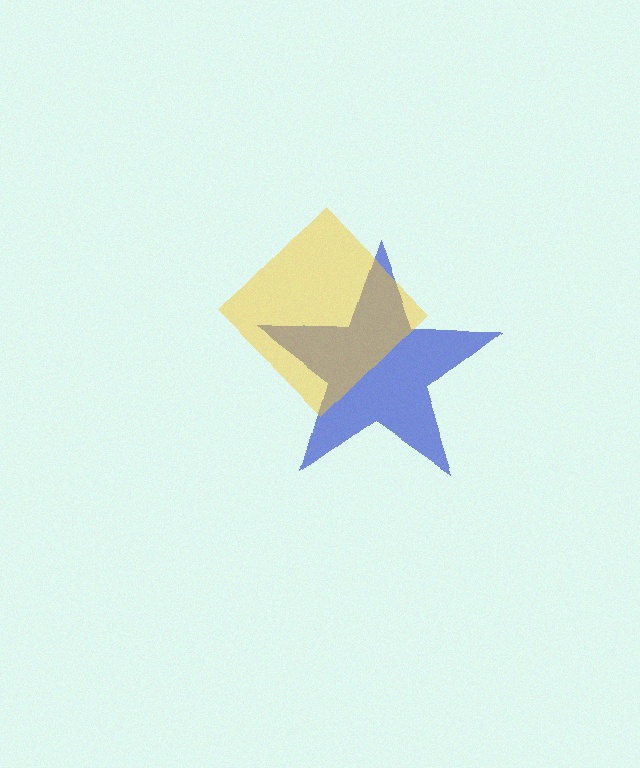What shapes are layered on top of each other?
The layered shapes are: a blue star, a yellow diamond.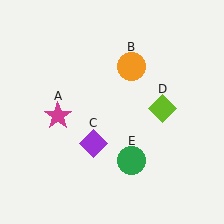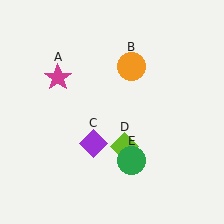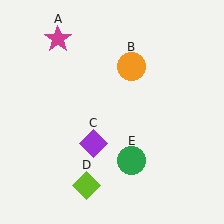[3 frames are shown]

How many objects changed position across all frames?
2 objects changed position: magenta star (object A), lime diamond (object D).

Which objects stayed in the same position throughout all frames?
Orange circle (object B) and purple diamond (object C) and green circle (object E) remained stationary.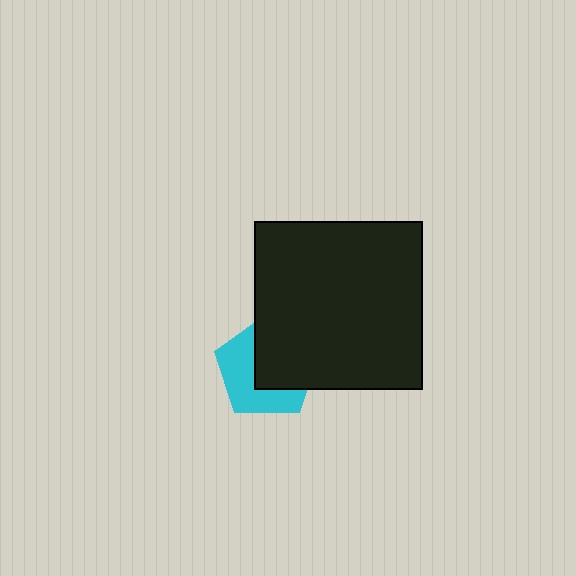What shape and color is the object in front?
The object in front is a black square.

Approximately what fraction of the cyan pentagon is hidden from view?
Roughly 51% of the cyan pentagon is hidden behind the black square.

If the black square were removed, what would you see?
You would see the complete cyan pentagon.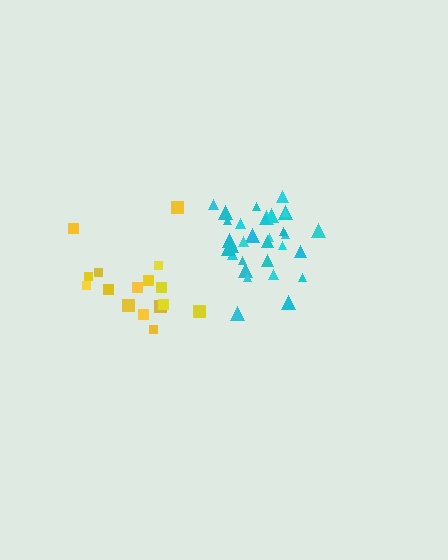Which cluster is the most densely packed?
Cyan.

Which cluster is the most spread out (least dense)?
Yellow.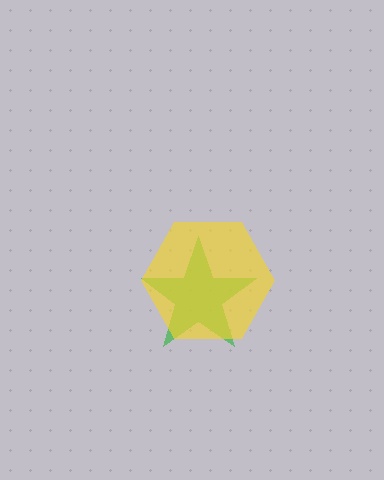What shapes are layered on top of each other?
The layered shapes are: a green star, a yellow hexagon.